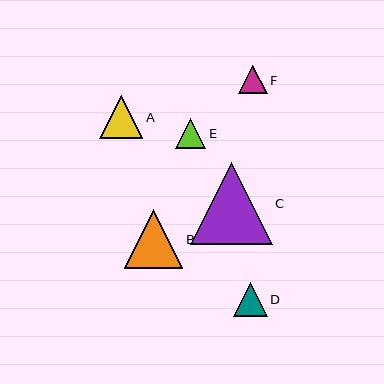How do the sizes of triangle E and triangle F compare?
Triangle E and triangle F are approximately the same size.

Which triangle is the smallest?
Triangle F is the smallest with a size of approximately 29 pixels.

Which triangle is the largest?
Triangle C is the largest with a size of approximately 82 pixels.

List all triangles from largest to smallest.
From largest to smallest: C, B, A, D, E, F.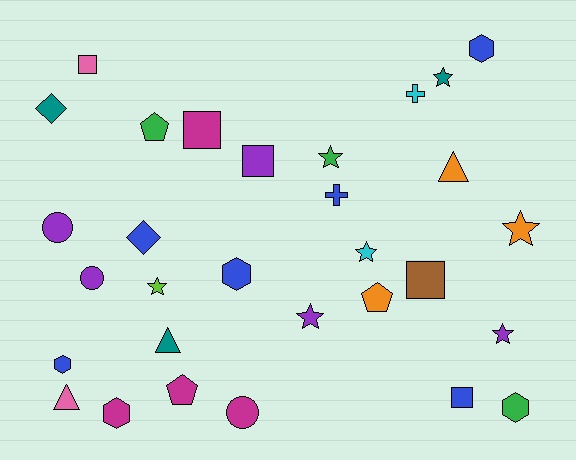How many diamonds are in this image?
There are 2 diamonds.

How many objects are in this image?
There are 30 objects.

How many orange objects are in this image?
There are 3 orange objects.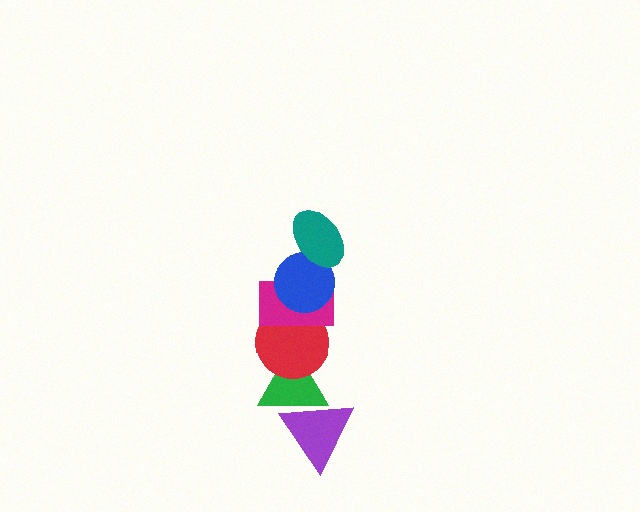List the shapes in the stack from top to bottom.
From top to bottom: the teal ellipse, the blue circle, the magenta rectangle, the red circle, the green triangle, the purple triangle.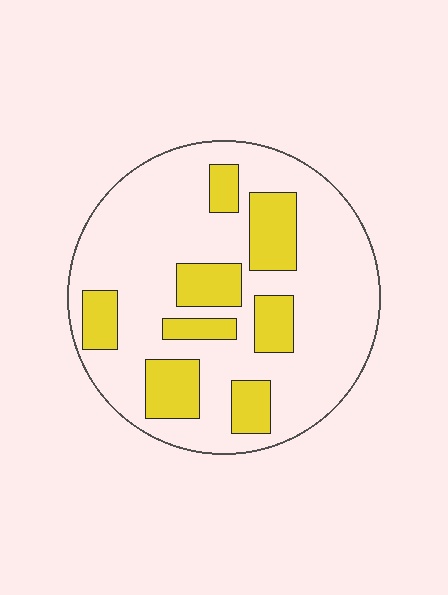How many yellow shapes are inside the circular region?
8.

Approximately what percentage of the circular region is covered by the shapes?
Approximately 25%.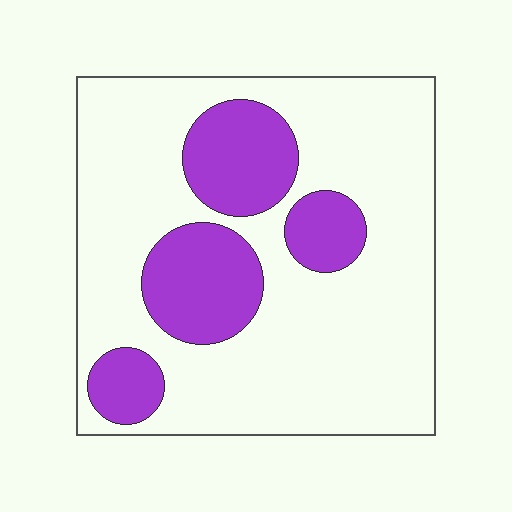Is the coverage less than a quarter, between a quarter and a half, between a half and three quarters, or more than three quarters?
Between a quarter and a half.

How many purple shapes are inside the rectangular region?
4.